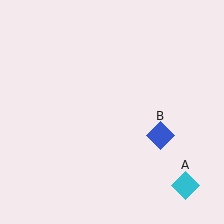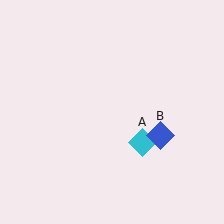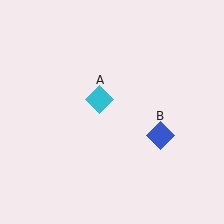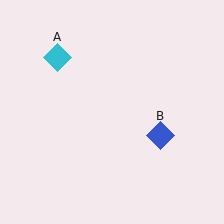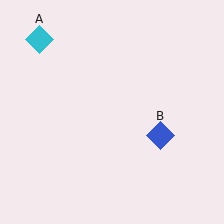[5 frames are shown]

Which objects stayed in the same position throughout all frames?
Blue diamond (object B) remained stationary.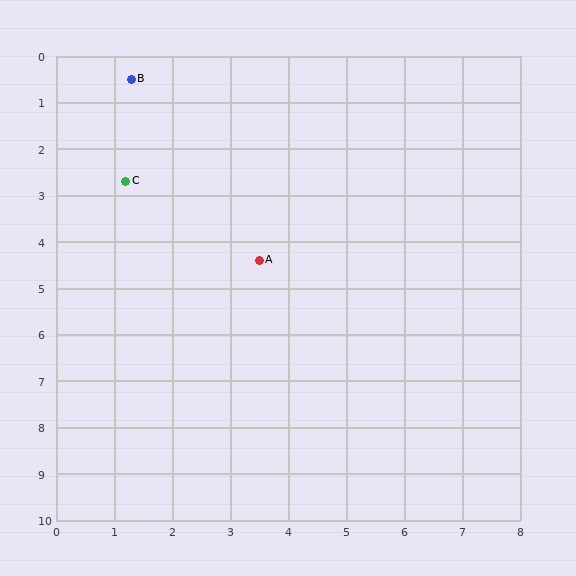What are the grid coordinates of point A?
Point A is at approximately (3.5, 4.4).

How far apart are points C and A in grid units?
Points C and A are about 2.9 grid units apart.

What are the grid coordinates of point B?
Point B is at approximately (1.3, 0.5).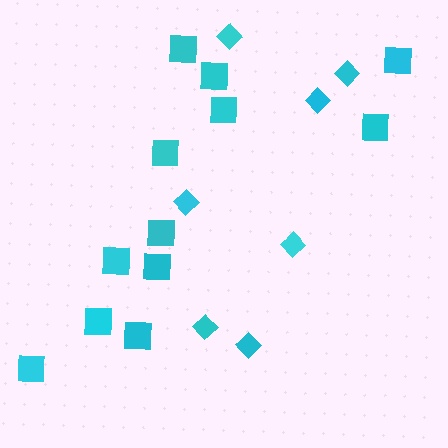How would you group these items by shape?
There are 2 groups: one group of squares (12) and one group of diamonds (7).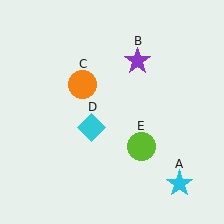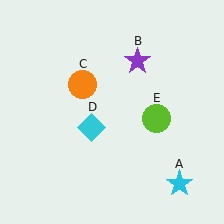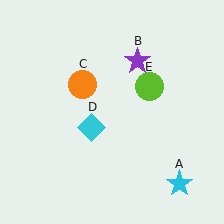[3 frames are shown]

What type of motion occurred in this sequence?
The lime circle (object E) rotated counterclockwise around the center of the scene.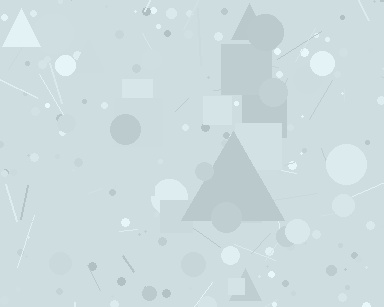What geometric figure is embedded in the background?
A triangle is embedded in the background.